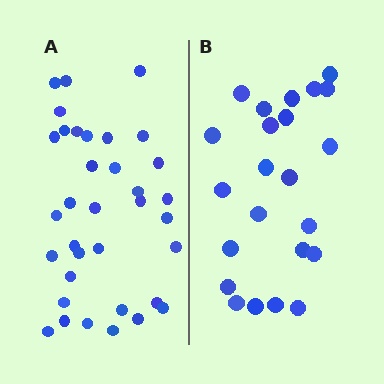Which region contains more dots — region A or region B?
Region A (the left region) has more dots.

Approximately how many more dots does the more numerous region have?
Region A has roughly 12 or so more dots than region B.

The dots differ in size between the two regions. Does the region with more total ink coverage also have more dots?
No. Region B has more total ink coverage because its dots are larger, but region A actually contains more individual dots. Total area can be misleading — the number of items is what matters here.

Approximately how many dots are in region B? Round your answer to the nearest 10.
About 20 dots. (The exact count is 23, which rounds to 20.)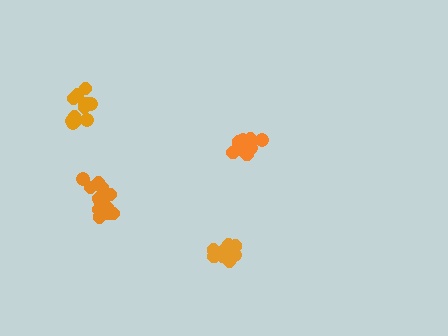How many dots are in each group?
Group 1: 11 dots, Group 2: 14 dots, Group 3: 15 dots, Group 4: 16 dots (56 total).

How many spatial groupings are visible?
There are 4 spatial groupings.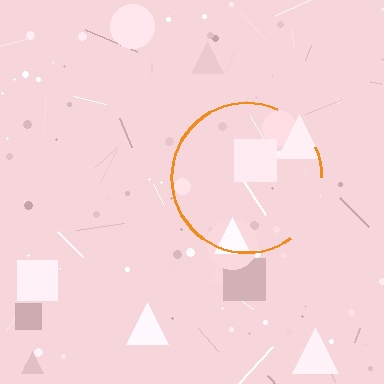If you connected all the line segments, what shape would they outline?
They would outline a circle.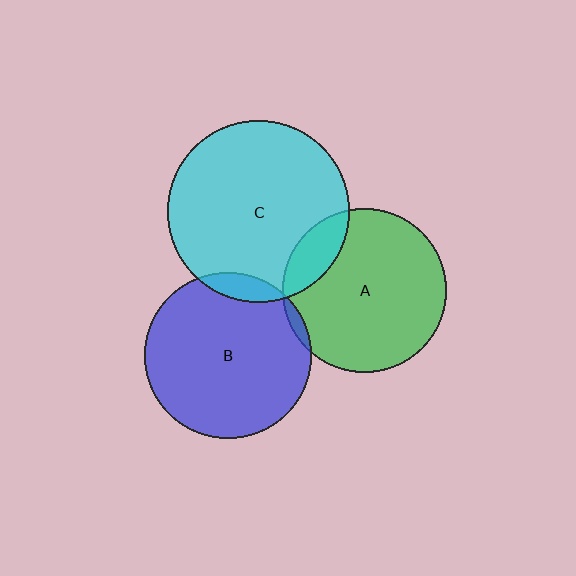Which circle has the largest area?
Circle C (cyan).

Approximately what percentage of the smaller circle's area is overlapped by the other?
Approximately 5%.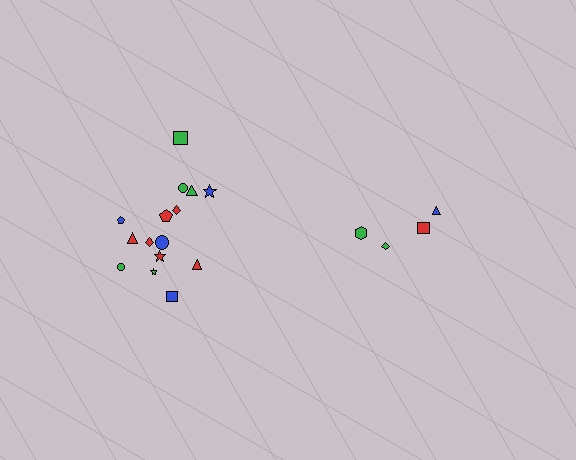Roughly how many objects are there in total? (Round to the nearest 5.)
Roughly 20 objects in total.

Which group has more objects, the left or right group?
The left group.